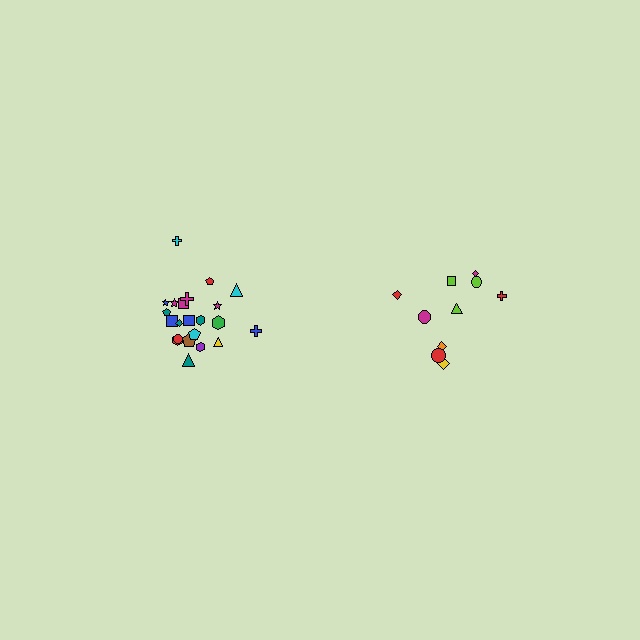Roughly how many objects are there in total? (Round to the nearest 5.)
Roughly 30 objects in total.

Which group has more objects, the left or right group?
The left group.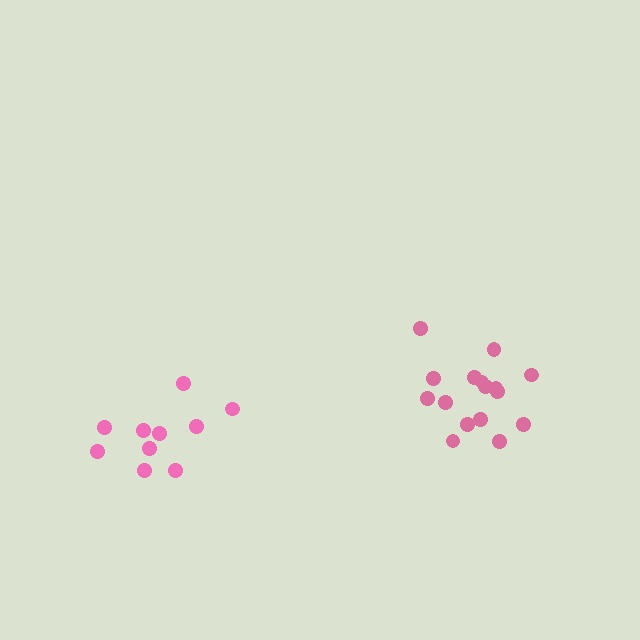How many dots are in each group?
Group 1: 10 dots, Group 2: 16 dots (26 total).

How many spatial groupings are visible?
There are 2 spatial groupings.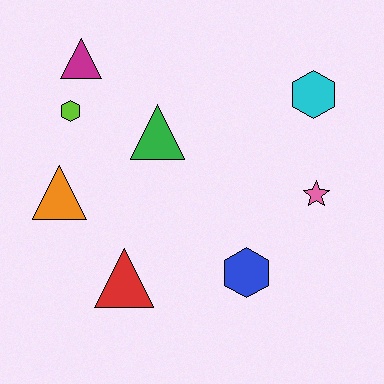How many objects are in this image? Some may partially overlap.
There are 8 objects.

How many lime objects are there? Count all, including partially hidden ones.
There is 1 lime object.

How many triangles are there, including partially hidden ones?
There are 4 triangles.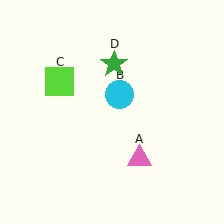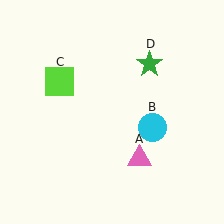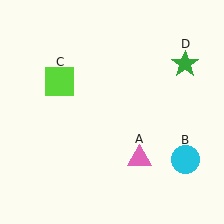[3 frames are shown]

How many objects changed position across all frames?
2 objects changed position: cyan circle (object B), green star (object D).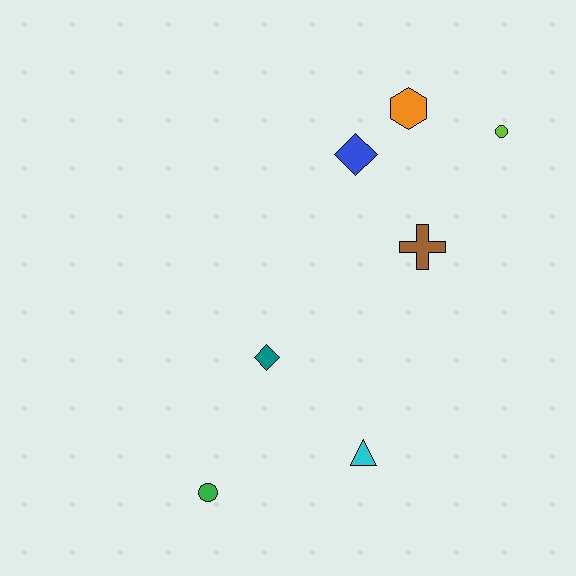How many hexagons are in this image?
There is 1 hexagon.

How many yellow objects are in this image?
There are no yellow objects.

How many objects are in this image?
There are 7 objects.